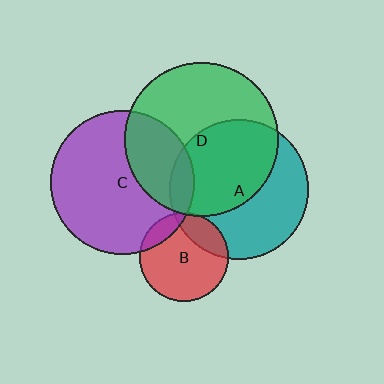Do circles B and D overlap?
Yes.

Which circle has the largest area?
Circle D (green).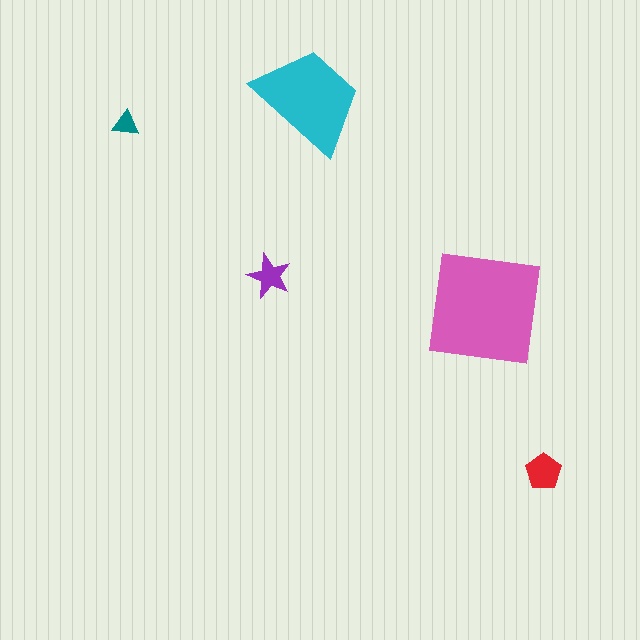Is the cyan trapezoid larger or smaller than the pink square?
Smaller.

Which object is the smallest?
The teal triangle.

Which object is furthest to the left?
The teal triangle is leftmost.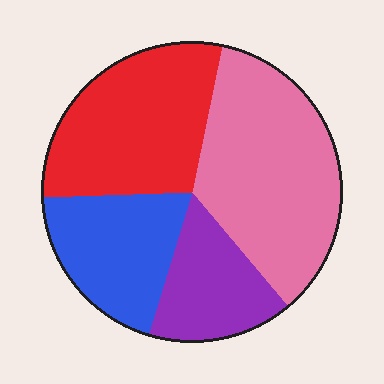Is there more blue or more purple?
Blue.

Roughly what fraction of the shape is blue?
Blue covers about 20% of the shape.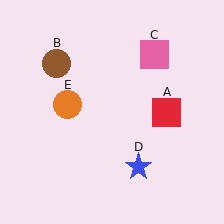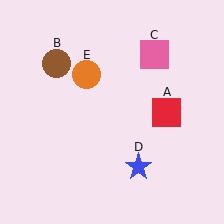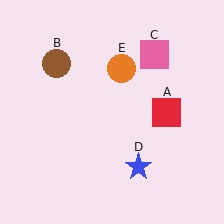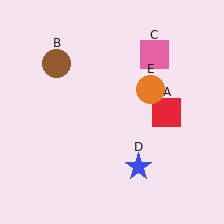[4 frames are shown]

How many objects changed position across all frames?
1 object changed position: orange circle (object E).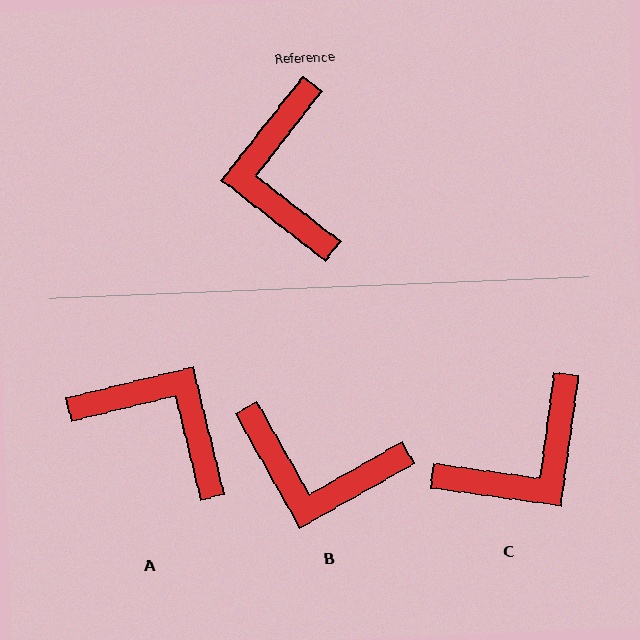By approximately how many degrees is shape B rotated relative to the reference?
Approximately 67 degrees counter-clockwise.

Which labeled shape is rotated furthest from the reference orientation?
A, about 129 degrees away.